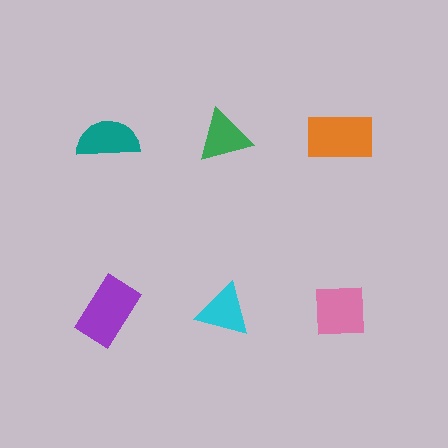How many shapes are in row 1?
3 shapes.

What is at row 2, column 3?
A pink square.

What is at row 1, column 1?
A teal semicircle.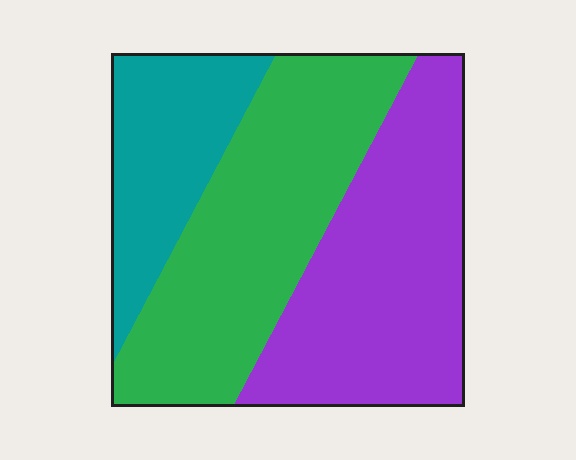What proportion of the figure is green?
Green covers roughly 40% of the figure.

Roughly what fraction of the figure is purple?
Purple takes up about two fifths (2/5) of the figure.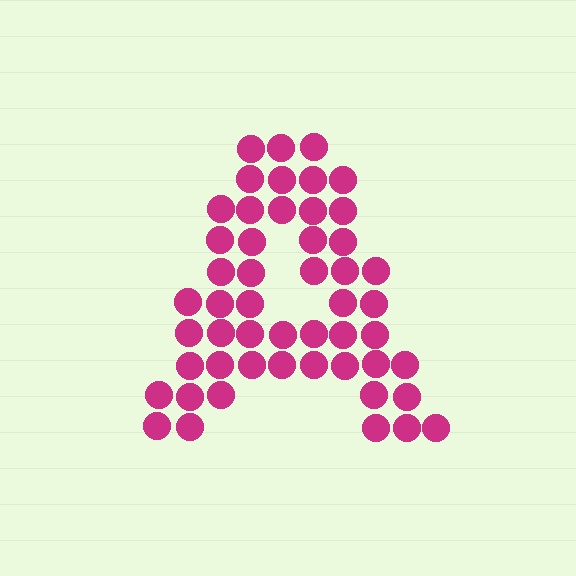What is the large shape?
The large shape is the letter A.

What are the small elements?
The small elements are circles.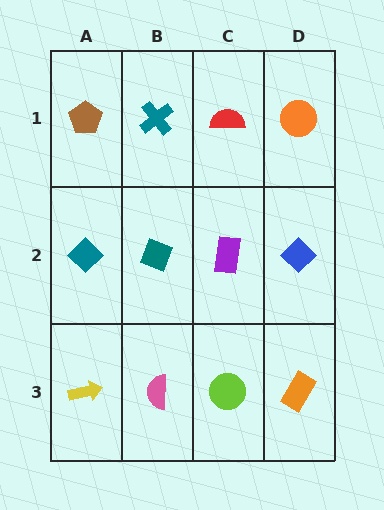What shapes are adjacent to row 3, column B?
A teal diamond (row 2, column B), a yellow arrow (row 3, column A), a lime circle (row 3, column C).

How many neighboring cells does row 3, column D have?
2.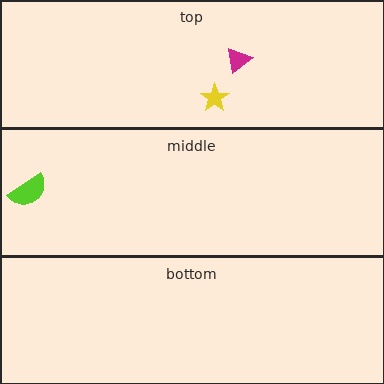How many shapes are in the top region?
2.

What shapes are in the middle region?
The lime semicircle.